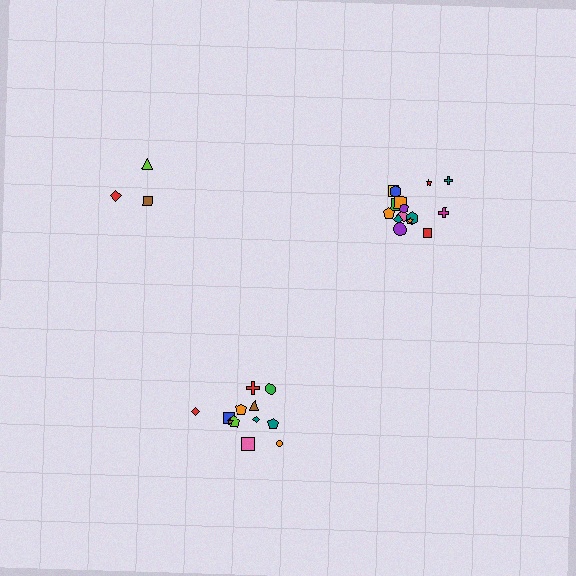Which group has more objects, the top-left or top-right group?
The top-right group.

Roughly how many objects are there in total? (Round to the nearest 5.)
Roughly 30 objects in total.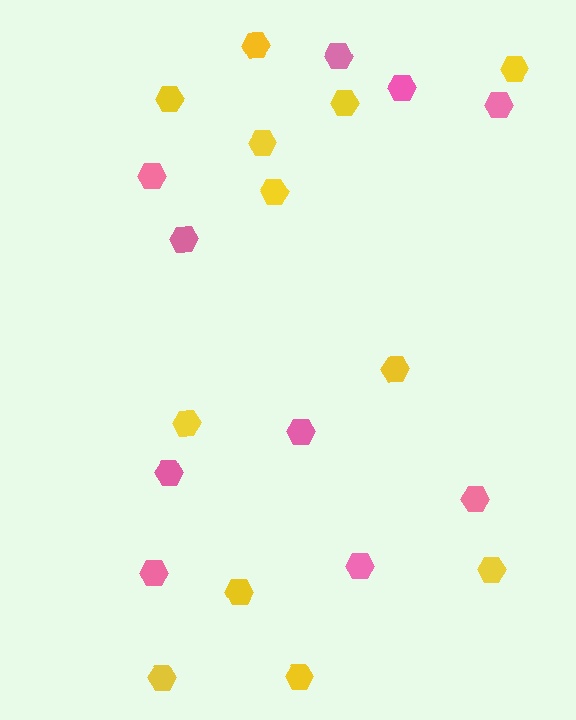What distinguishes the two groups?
There are 2 groups: one group of yellow hexagons (12) and one group of pink hexagons (10).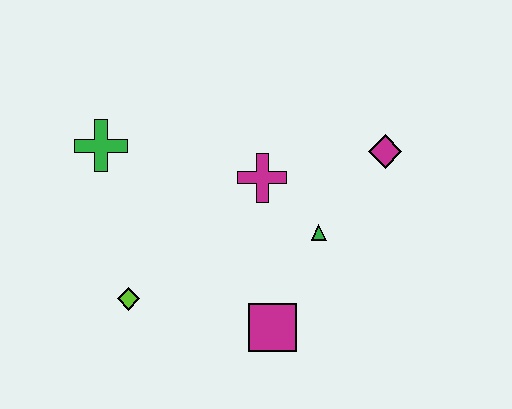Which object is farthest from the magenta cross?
The lime diamond is farthest from the magenta cross.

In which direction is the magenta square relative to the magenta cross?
The magenta square is below the magenta cross.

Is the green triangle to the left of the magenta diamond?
Yes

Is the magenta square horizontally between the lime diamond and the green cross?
No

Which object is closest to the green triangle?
The magenta cross is closest to the green triangle.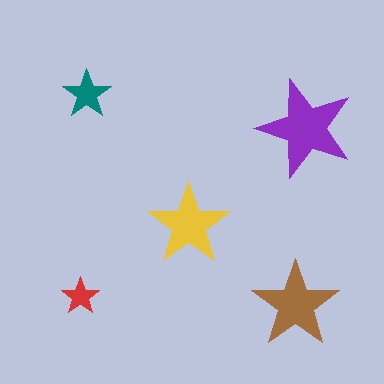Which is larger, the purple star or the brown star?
The purple one.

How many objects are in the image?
There are 5 objects in the image.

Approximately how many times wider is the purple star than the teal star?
About 2 times wider.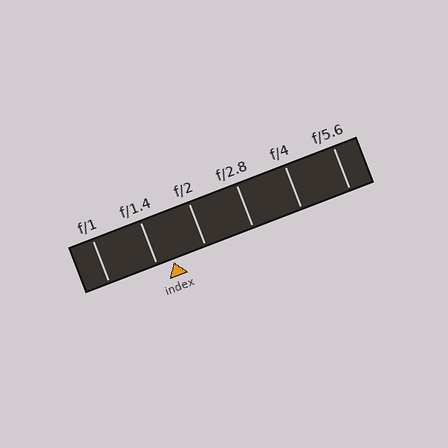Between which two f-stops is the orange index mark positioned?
The index mark is between f/1.4 and f/2.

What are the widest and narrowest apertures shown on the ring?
The widest aperture shown is f/1 and the narrowest is f/5.6.